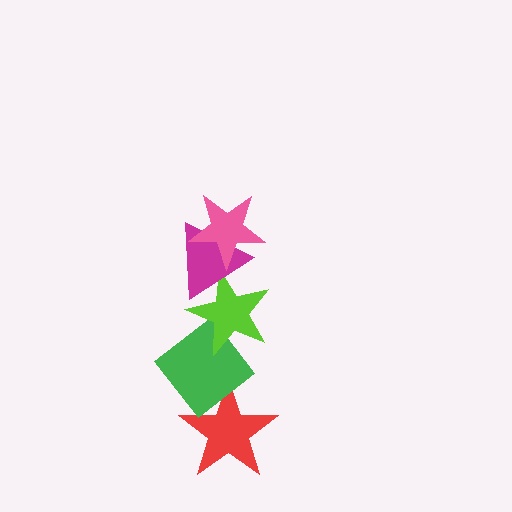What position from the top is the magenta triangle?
The magenta triangle is 2nd from the top.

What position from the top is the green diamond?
The green diamond is 4th from the top.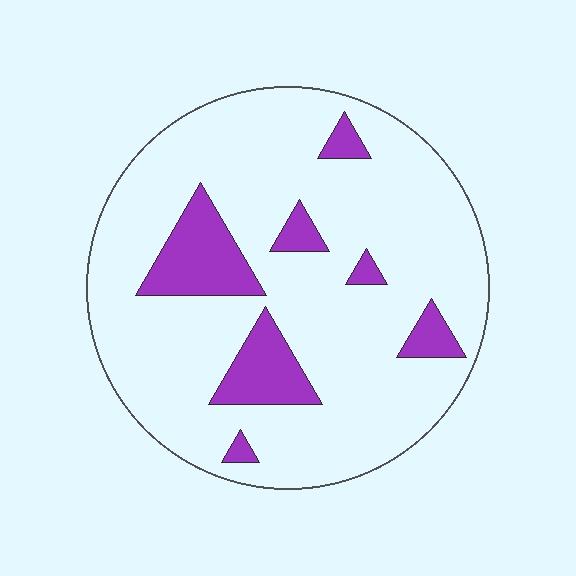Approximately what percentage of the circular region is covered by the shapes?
Approximately 15%.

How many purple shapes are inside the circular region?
7.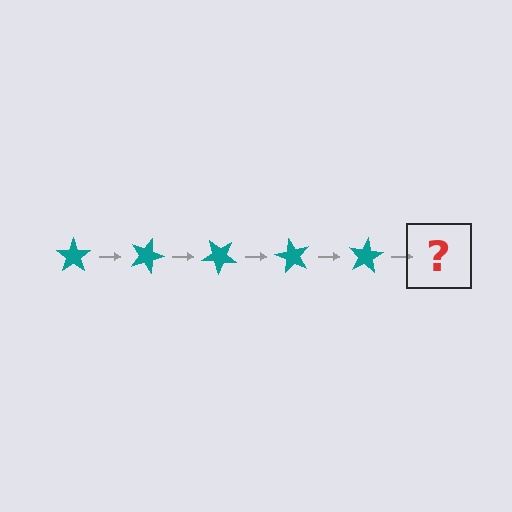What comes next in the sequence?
The next element should be a teal star rotated 100 degrees.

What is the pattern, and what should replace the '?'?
The pattern is that the star rotates 20 degrees each step. The '?' should be a teal star rotated 100 degrees.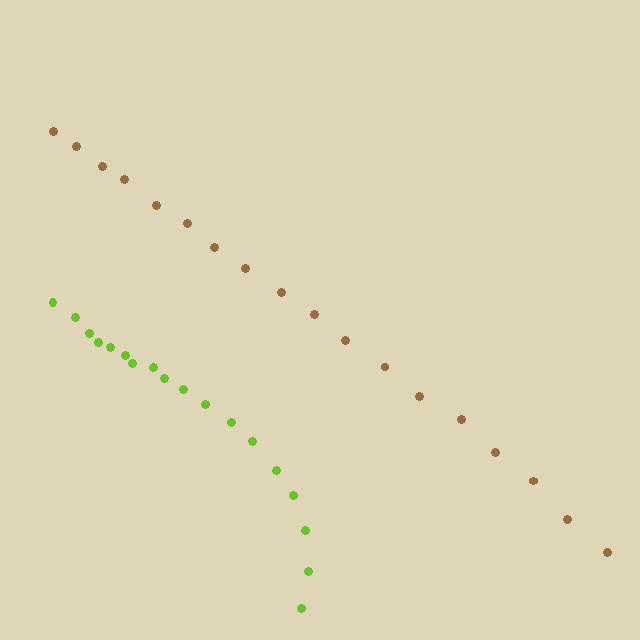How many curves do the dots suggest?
There are 2 distinct paths.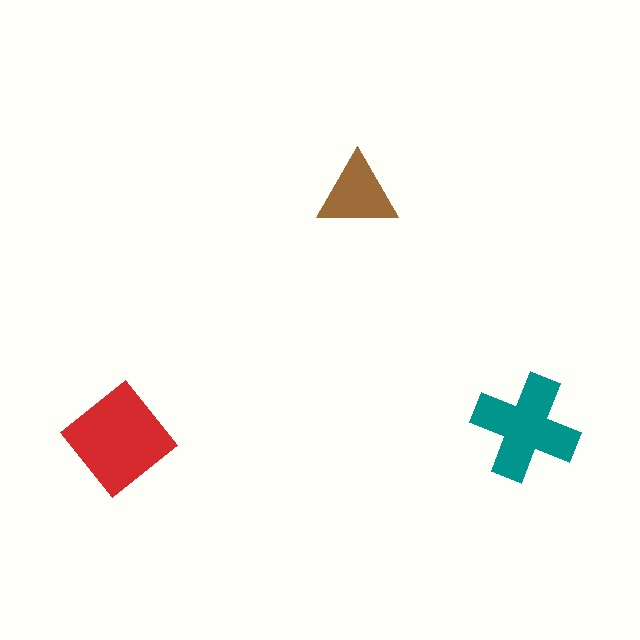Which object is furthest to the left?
The red diamond is leftmost.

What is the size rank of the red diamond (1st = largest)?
1st.